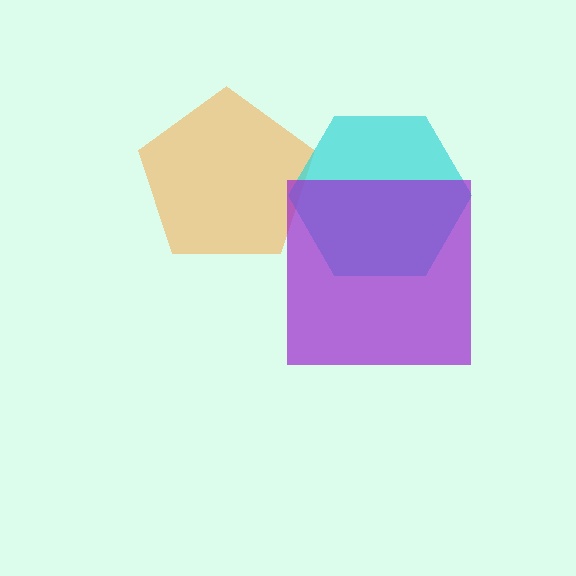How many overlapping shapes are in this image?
There are 3 overlapping shapes in the image.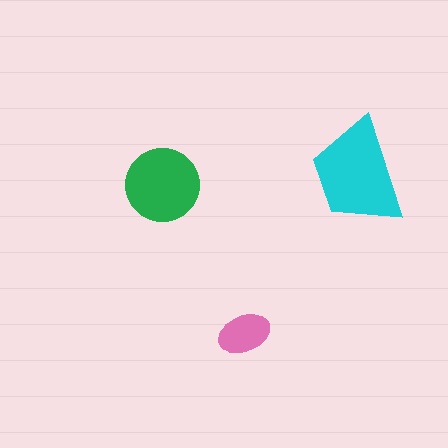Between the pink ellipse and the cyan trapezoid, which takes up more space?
The cyan trapezoid.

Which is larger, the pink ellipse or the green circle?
The green circle.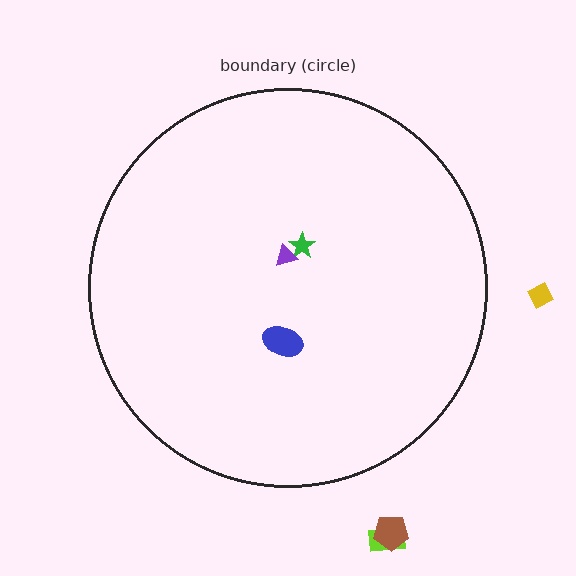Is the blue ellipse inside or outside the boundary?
Inside.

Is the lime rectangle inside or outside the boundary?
Outside.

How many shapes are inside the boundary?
3 inside, 3 outside.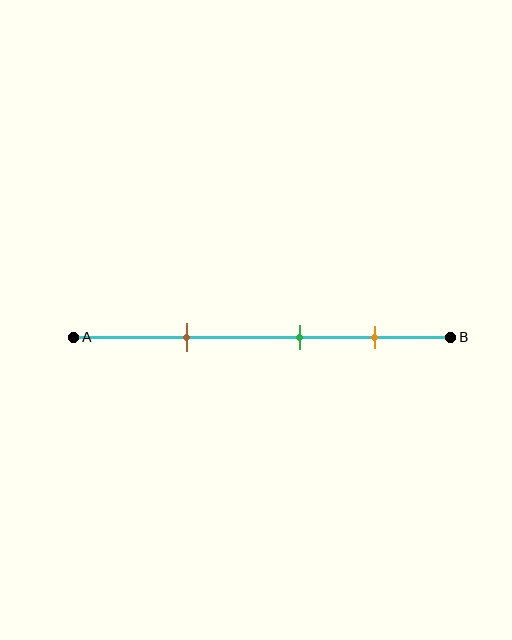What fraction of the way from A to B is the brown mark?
The brown mark is approximately 30% (0.3) of the way from A to B.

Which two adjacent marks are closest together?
The green and orange marks are the closest adjacent pair.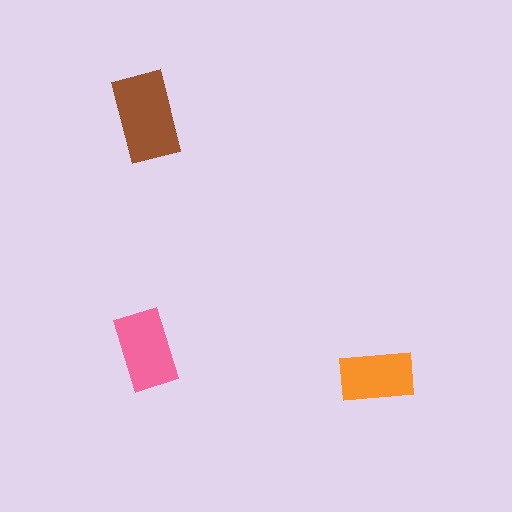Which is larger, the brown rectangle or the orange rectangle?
The brown one.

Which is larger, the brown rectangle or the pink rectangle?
The brown one.